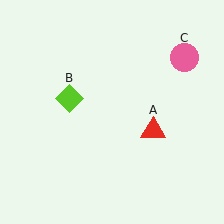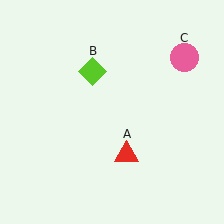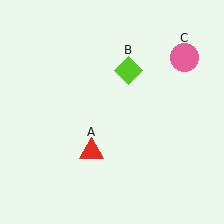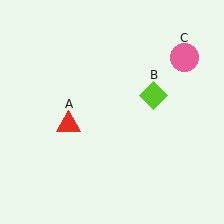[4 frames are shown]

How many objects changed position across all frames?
2 objects changed position: red triangle (object A), lime diamond (object B).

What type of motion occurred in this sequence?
The red triangle (object A), lime diamond (object B) rotated clockwise around the center of the scene.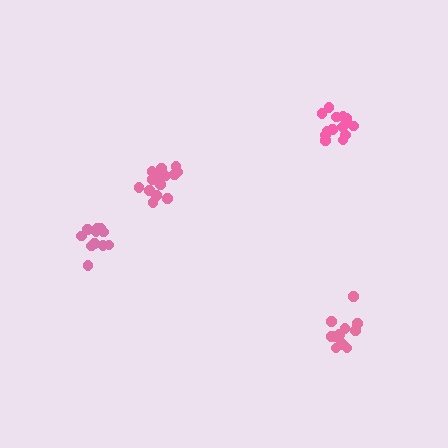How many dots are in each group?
Group 1: 12 dots, Group 2: 14 dots, Group 3: 14 dots, Group 4: 11 dots (51 total).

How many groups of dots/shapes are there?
There are 4 groups.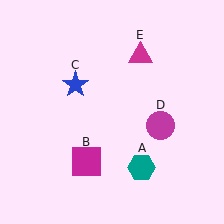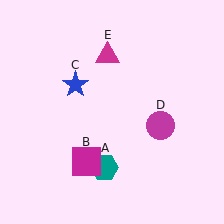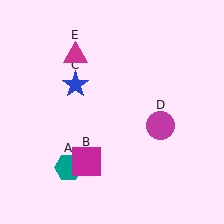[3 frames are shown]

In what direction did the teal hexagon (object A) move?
The teal hexagon (object A) moved left.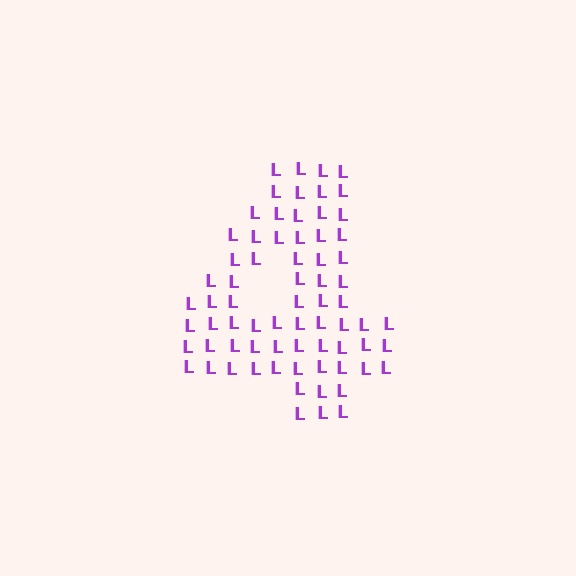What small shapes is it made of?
It is made of small letter L's.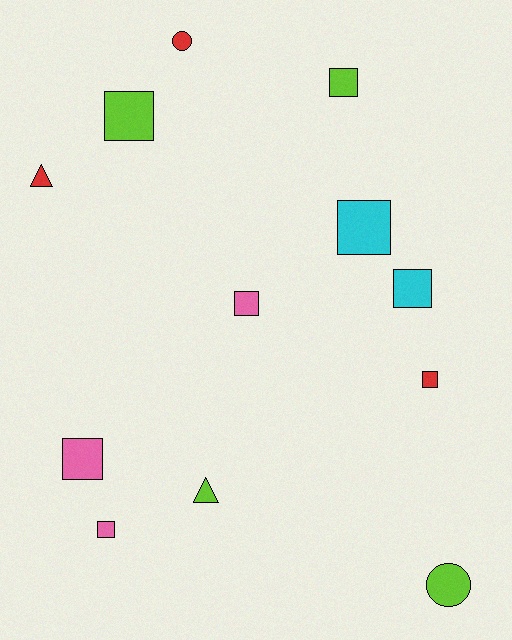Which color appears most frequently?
Lime, with 4 objects.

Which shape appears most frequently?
Square, with 8 objects.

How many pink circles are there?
There are no pink circles.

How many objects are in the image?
There are 12 objects.